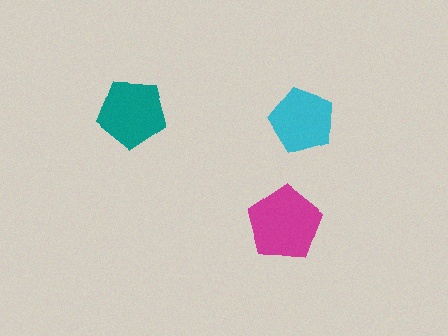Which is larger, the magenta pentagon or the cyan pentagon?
The magenta one.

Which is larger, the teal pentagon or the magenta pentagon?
The magenta one.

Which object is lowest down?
The magenta pentagon is bottommost.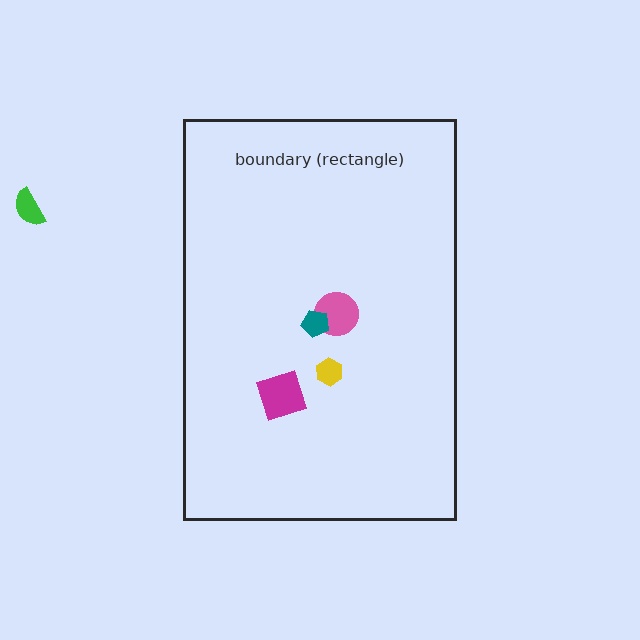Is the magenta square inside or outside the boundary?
Inside.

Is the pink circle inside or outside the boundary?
Inside.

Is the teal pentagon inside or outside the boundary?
Inside.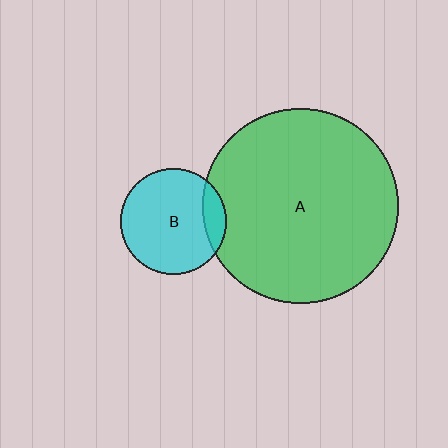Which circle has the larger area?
Circle A (green).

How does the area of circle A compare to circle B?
Approximately 3.4 times.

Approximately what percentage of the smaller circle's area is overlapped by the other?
Approximately 15%.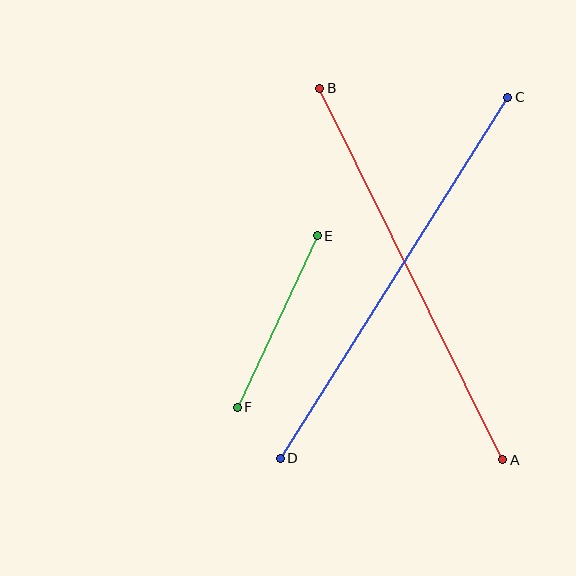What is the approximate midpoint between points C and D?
The midpoint is at approximately (394, 278) pixels.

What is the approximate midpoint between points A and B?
The midpoint is at approximately (411, 274) pixels.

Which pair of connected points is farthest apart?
Points C and D are farthest apart.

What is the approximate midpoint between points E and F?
The midpoint is at approximately (277, 322) pixels.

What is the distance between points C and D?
The distance is approximately 427 pixels.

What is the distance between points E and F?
The distance is approximately 189 pixels.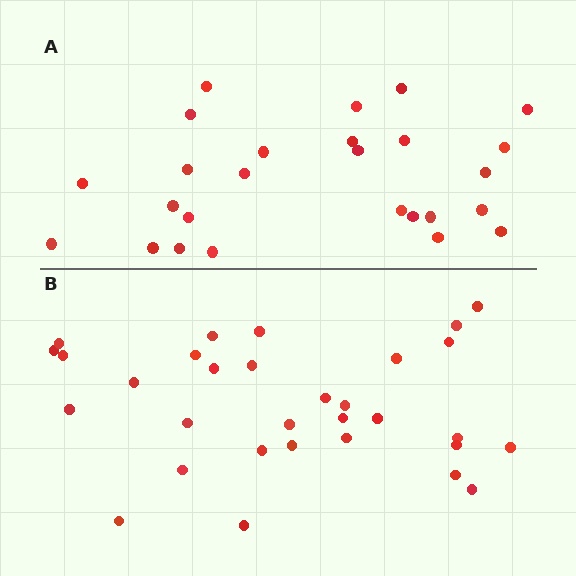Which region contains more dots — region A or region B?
Region B (the bottom region) has more dots.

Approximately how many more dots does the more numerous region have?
Region B has about 5 more dots than region A.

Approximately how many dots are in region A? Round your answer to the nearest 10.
About 30 dots. (The exact count is 26, which rounds to 30.)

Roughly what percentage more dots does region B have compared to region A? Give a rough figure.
About 20% more.